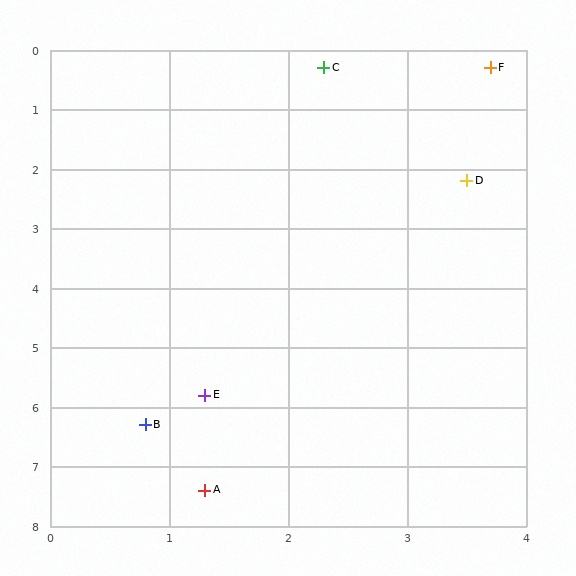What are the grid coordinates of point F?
Point F is at approximately (3.7, 0.3).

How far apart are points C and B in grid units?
Points C and B are about 6.2 grid units apart.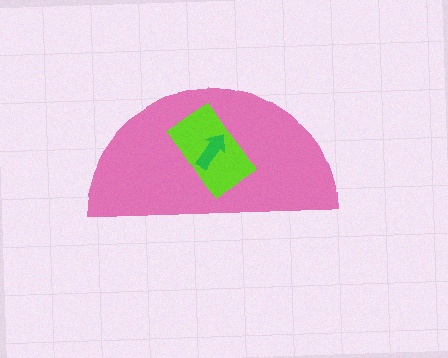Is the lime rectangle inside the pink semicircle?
Yes.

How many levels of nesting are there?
3.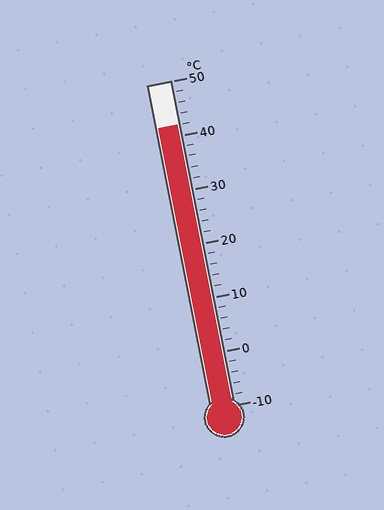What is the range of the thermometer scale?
The thermometer scale ranges from -10°C to 50°C.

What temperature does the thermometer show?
The thermometer shows approximately 42°C.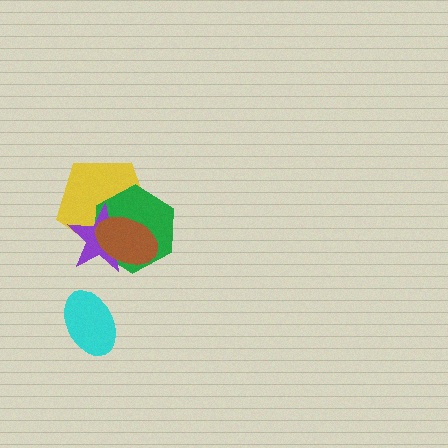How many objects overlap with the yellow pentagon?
3 objects overlap with the yellow pentagon.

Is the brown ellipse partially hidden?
No, no other shape covers it.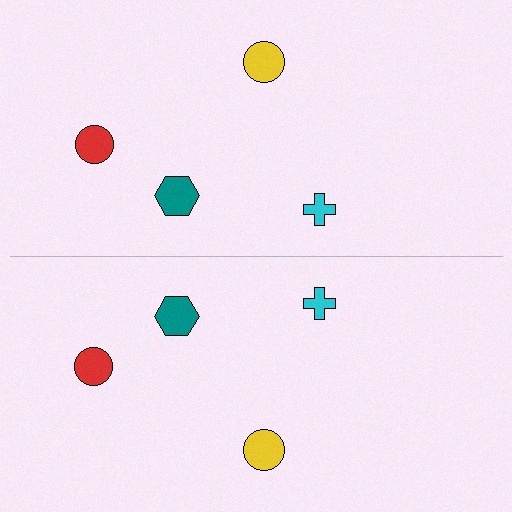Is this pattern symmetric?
Yes, this pattern has bilateral (reflection) symmetry.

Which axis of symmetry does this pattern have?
The pattern has a horizontal axis of symmetry running through the center of the image.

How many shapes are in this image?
There are 8 shapes in this image.